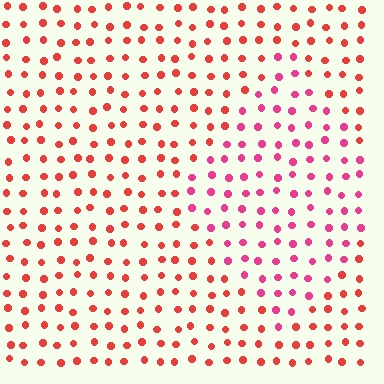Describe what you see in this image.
The image is filled with small red elements in a uniform arrangement. A diamond-shaped region is visible where the elements are tinted to a slightly different hue, forming a subtle color boundary.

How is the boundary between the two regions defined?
The boundary is defined purely by a slight shift in hue (about 30 degrees). Spacing, size, and orientation are identical on both sides.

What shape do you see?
I see a diamond.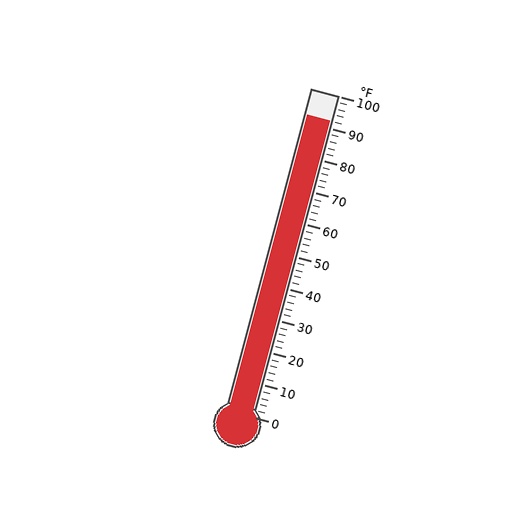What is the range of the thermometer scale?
The thermometer scale ranges from 0°F to 100°F.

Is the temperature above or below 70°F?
The temperature is above 70°F.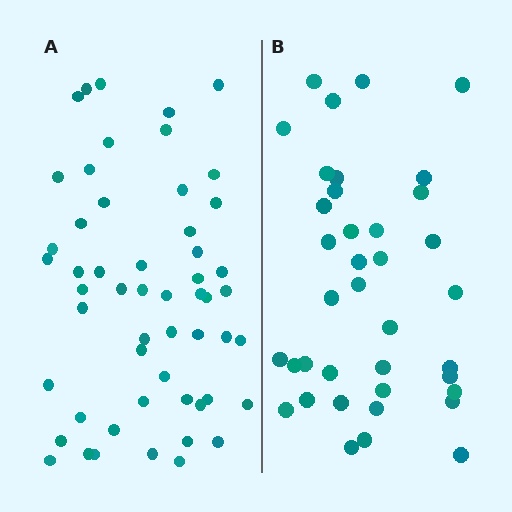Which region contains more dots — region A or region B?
Region A (the left region) has more dots.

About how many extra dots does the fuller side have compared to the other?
Region A has approximately 15 more dots than region B.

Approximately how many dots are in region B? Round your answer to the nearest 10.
About 40 dots. (The exact count is 38, which rounds to 40.)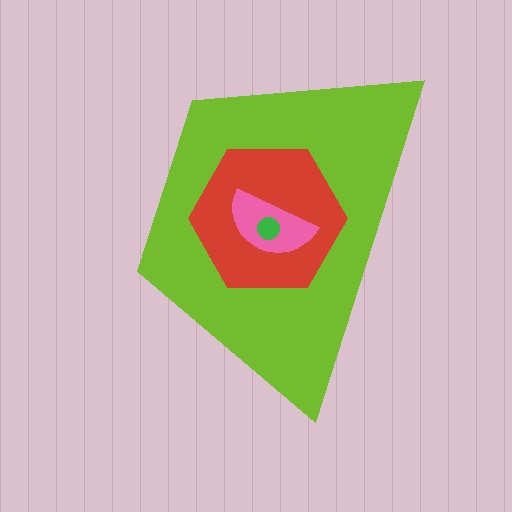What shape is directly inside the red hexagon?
The pink semicircle.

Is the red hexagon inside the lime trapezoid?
Yes.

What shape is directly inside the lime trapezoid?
The red hexagon.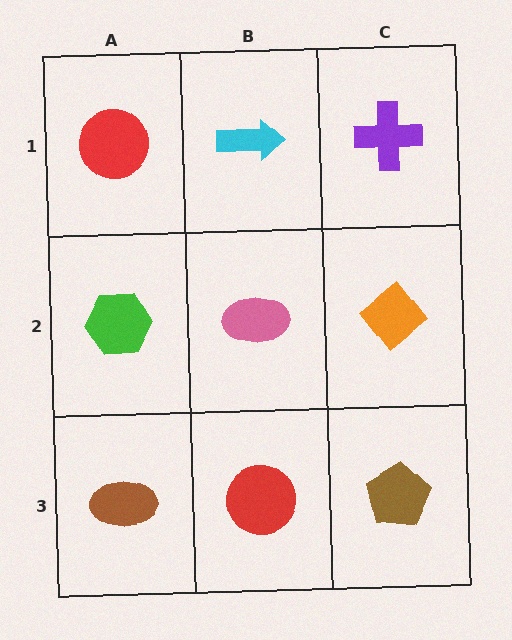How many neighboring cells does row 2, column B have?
4.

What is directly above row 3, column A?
A green hexagon.